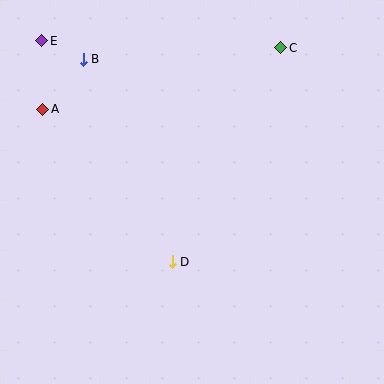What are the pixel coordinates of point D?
Point D is at (172, 262).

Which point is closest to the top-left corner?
Point E is closest to the top-left corner.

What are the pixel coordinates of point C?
Point C is at (281, 48).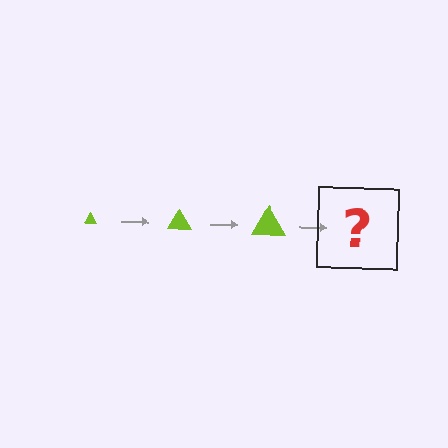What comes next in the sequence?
The next element should be a lime triangle, larger than the previous one.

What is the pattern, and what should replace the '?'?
The pattern is that the triangle gets progressively larger each step. The '?' should be a lime triangle, larger than the previous one.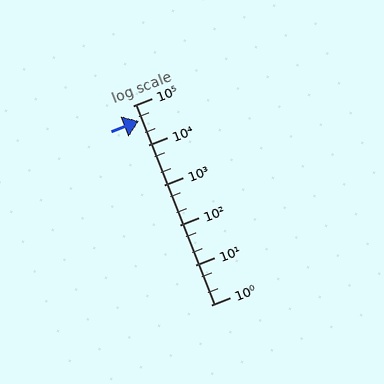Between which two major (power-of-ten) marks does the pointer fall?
The pointer is between 10000 and 100000.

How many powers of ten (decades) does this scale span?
The scale spans 5 decades, from 1 to 100000.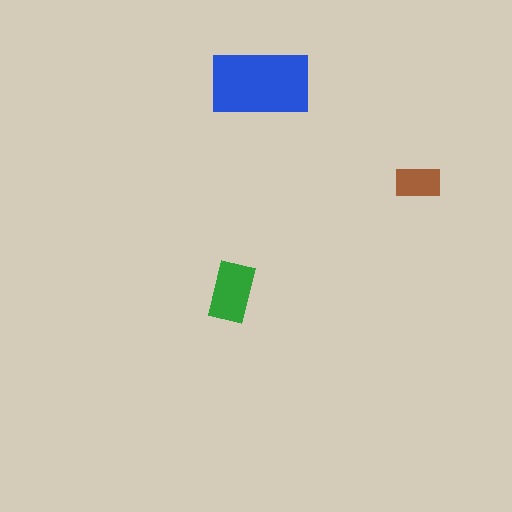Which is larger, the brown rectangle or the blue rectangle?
The blue one.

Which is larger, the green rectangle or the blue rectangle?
The blue one.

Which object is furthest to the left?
The green rectangle is leftmost.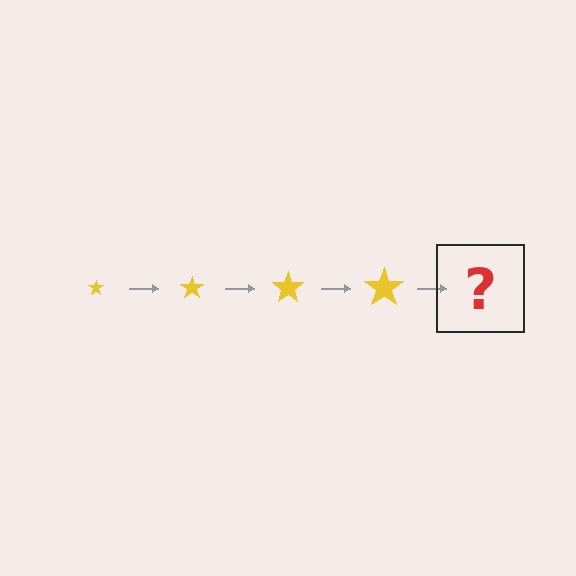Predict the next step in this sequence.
The next step is a yellow star, larger than the previous one.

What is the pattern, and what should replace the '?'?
The pattern is that the star gets progressively larger each step. The '?' should be a yellow star, larger than the previous one.